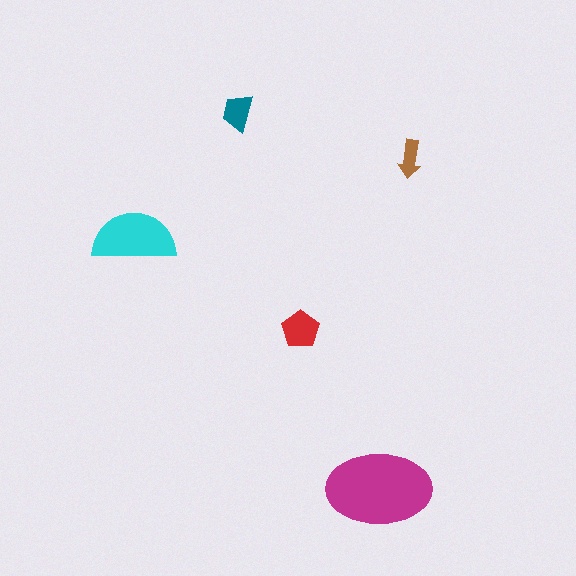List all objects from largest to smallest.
The magenta ellipse, the cyan semicircle, the red pentagon, the teal trapezoid, the brown arrow.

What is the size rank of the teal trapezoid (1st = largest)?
4th.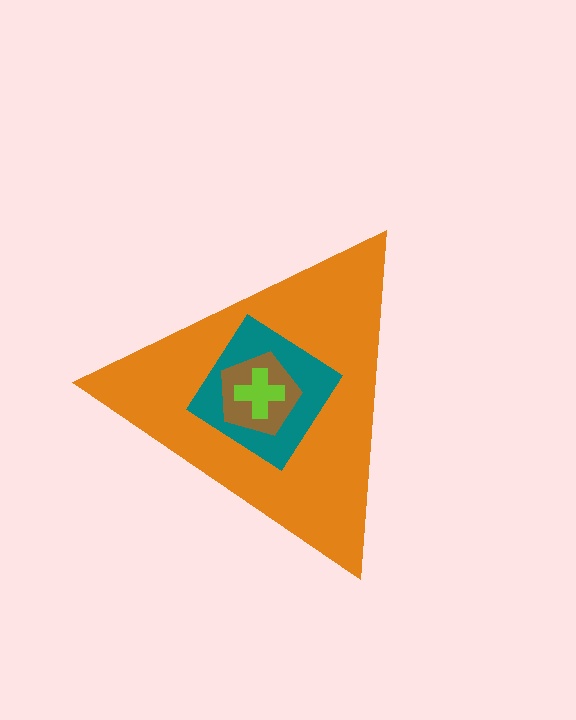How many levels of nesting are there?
4.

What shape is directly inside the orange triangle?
The teal diamond.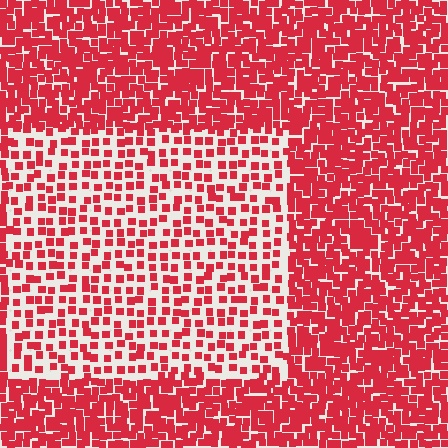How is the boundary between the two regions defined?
The boundary is defined by a change in element density (approximately 2.2x ratio). All elements are the same color, size, and shape.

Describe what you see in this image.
The image contains small red elements arranged at two different densities. A rectangle-shaped region is visible where the elements are less densely packed than the surrounding area.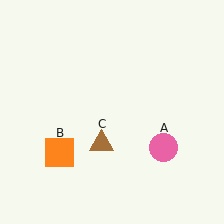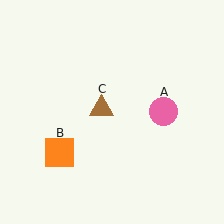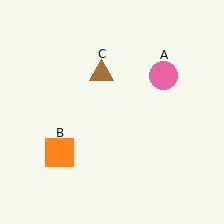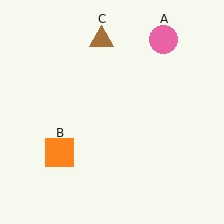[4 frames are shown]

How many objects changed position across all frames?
2 objects changed position: pink circle (object A), brown triangle (object C).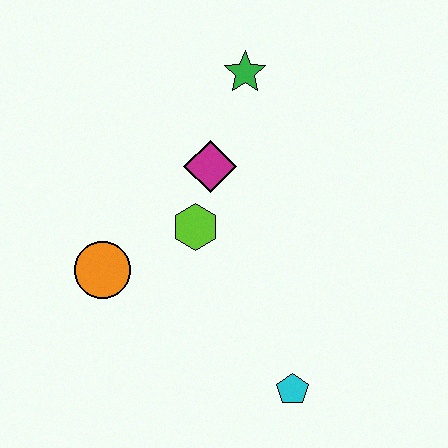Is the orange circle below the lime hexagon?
Yes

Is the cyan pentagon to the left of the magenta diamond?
No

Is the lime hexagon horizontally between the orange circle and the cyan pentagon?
Yes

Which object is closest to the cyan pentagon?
The lime hexagon is closest to the cyan pentagon.